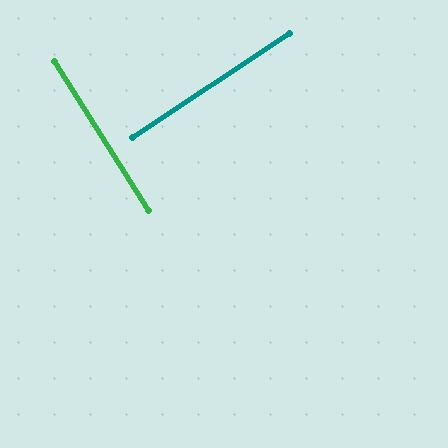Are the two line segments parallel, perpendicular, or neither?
Perpendicular — they meet at approximately 89°.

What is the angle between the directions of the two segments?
Approximately 89 degrees.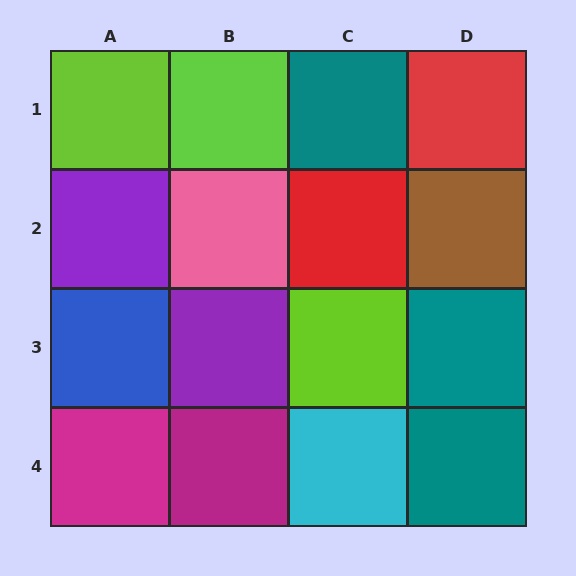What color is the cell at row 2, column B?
Pink.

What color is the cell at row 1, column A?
Lime.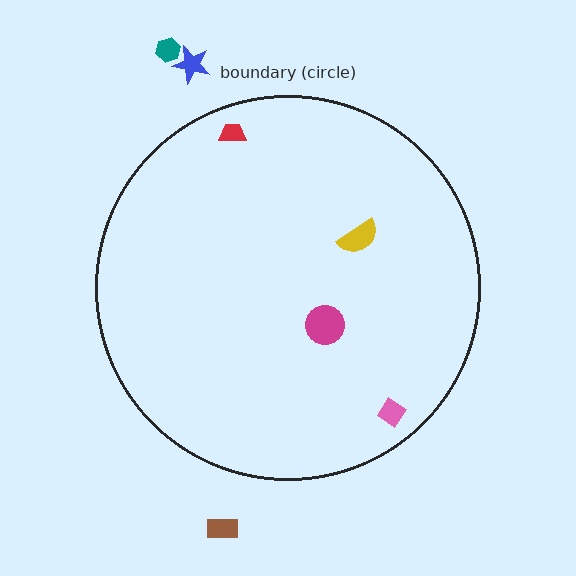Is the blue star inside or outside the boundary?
Outside.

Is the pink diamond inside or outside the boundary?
Inside.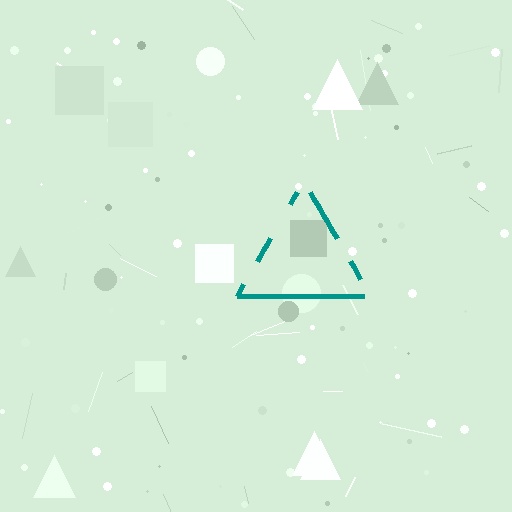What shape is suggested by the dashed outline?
The dashed outline suggests a triangle.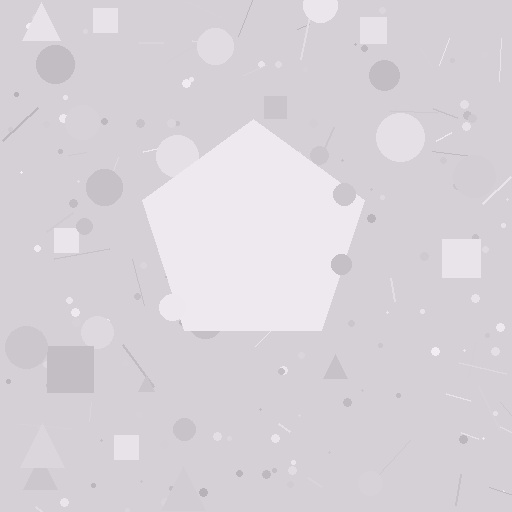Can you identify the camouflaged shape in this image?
The camouflaged shape is a pentagon.